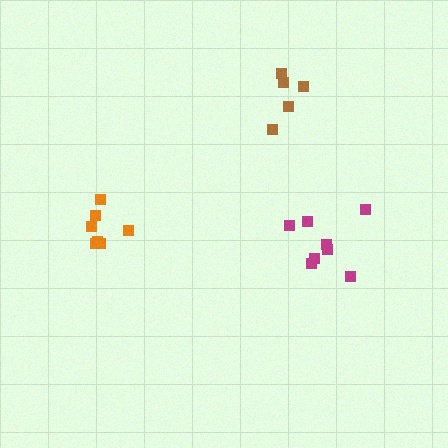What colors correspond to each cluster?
The clusters are colored: brown, magenta, orange.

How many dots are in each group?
Group 1: 5 dots, Group 2: 8 dots, Group 3: 7 dots (20 total).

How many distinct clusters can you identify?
There are 3 distinct clusters.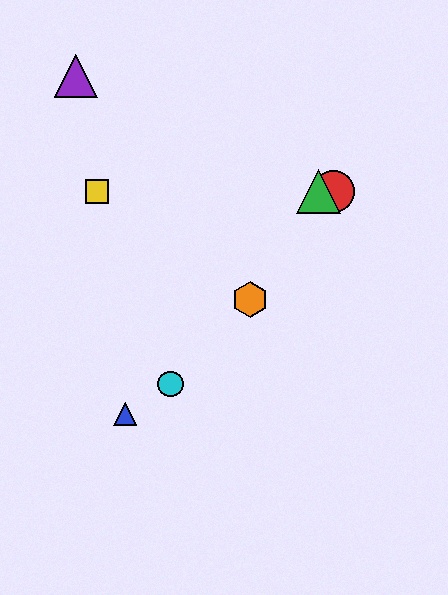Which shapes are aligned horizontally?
The red circle, the green triangle, the yellow square are aligned horizontally.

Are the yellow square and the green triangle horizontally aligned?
Yes, both are at y≈192.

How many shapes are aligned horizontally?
3 shapes (the red circle, the green triangle, the yellow square) are aligned horizontally.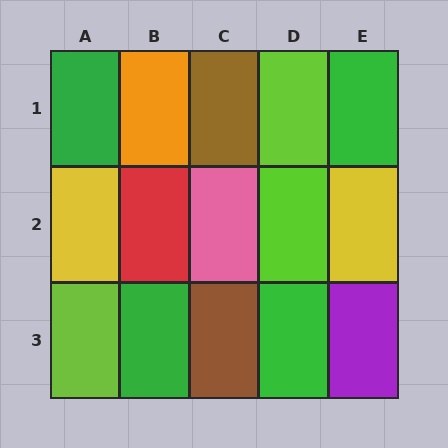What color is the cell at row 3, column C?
Brown.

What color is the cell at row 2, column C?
Pink.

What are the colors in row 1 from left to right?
Green, orange, brown, lime, green.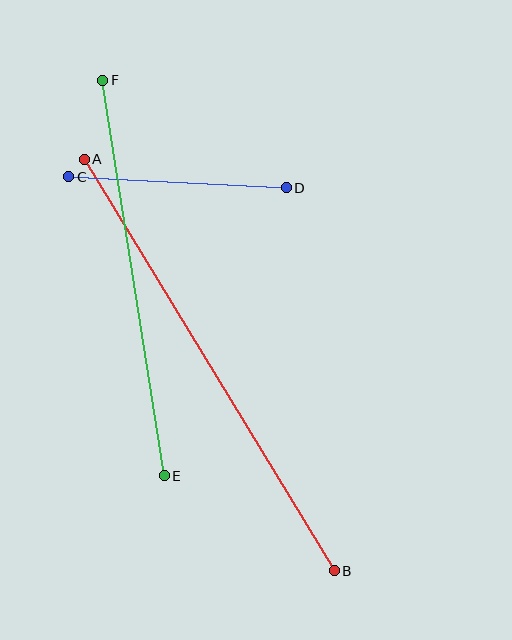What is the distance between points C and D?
The distance is approximately 218 pixels.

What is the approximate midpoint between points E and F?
The midpoint is at approximately (134, 278) pixels.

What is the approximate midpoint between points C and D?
The midpoint is at approximately (177, 182) pixels.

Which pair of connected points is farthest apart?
Points A and B are farthest apart.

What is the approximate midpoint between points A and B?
The midpoint is at approximately (209, 365) pixels.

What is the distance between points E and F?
The distance is approximately 400 pixels.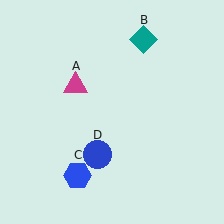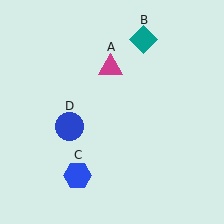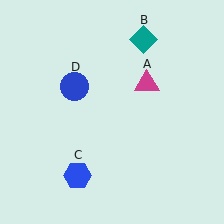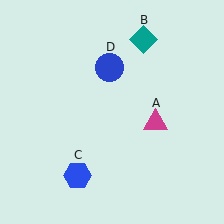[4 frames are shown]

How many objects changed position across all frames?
2 objects changed position: magenta triangle (object A), blue circle (object D).